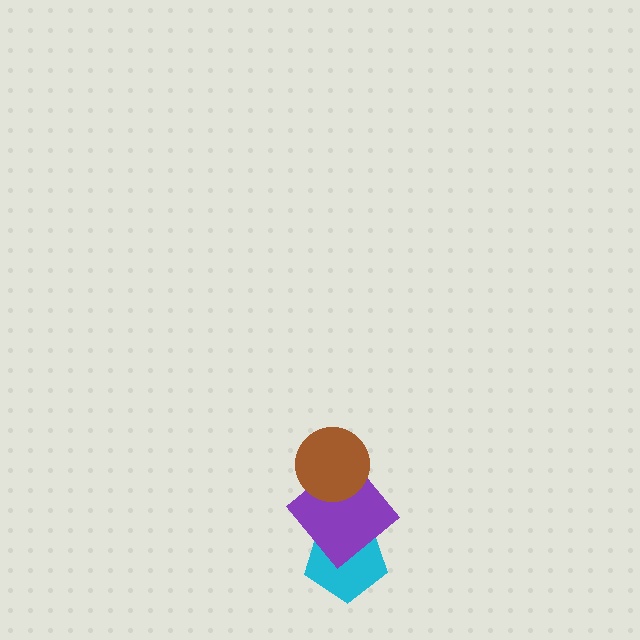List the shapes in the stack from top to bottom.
From top to bottom: the brown circle, the purple diamond, the cyan pentagon.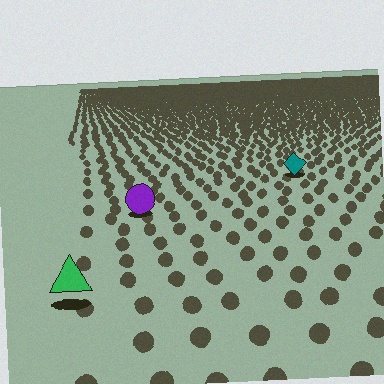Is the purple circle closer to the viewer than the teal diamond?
Yes. The purple circle is closer — you can tell from the texture gradient: the ground texture is coarser near it.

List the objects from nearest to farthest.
From nearest to farthest: the green triangle, the purple circle, the teal diamond.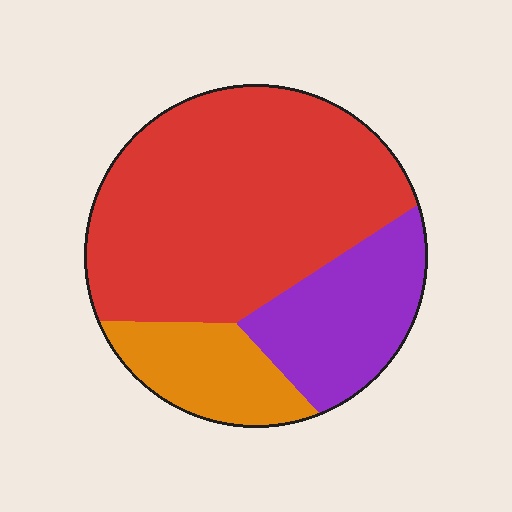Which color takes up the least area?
Orange, at roughly 15%.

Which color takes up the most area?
Red, at roughly 60%.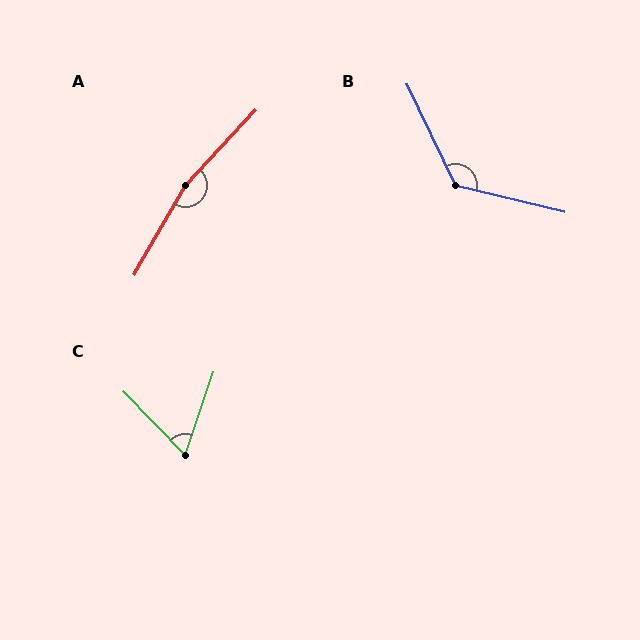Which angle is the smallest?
C, at approximately 63 degrees.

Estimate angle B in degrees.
Approximately 129 degrees.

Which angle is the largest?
A, at approximately 167 degrees.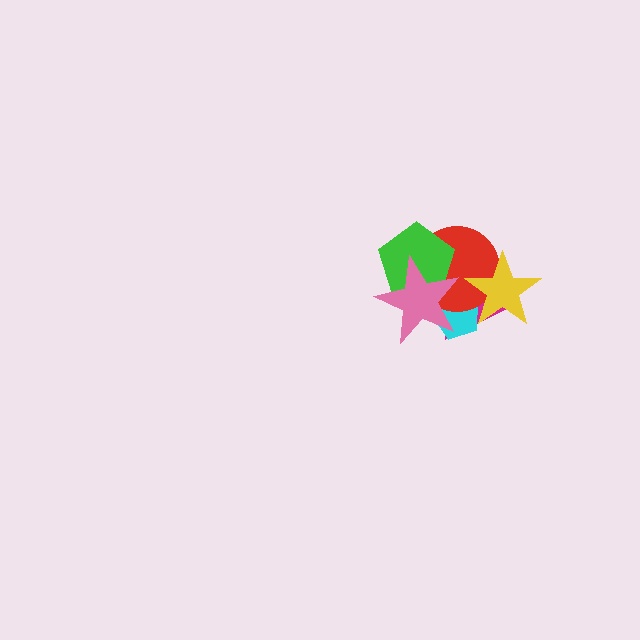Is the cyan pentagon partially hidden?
Yes, it is partially covered by another shape.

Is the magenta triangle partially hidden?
Yes, it is partially covered by another shape.